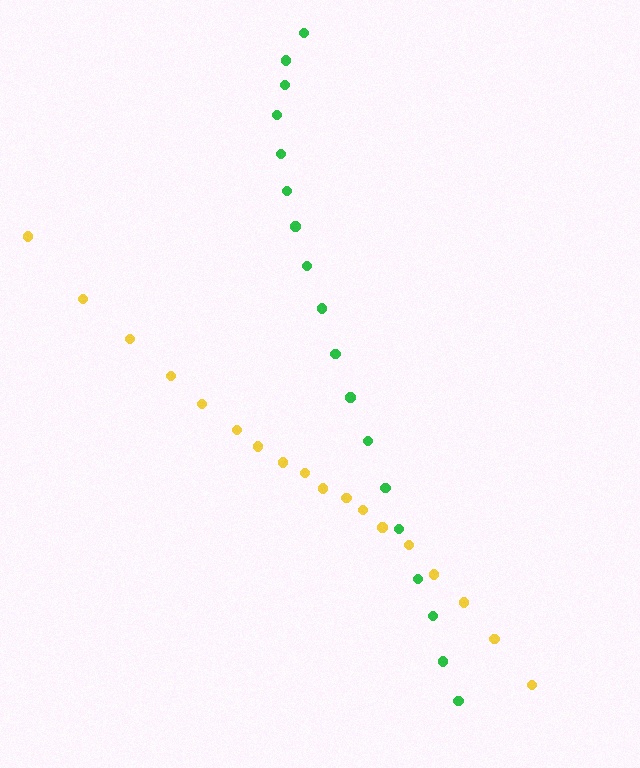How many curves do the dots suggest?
There are 2 distinct paths.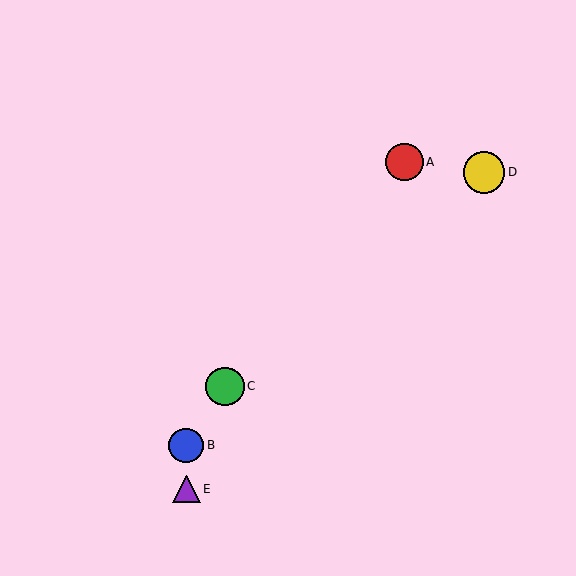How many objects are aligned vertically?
2 objects (B, E) are aligned vertically.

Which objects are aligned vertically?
Objects B, E are aligned vertically.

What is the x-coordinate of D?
Object D is at x≈484.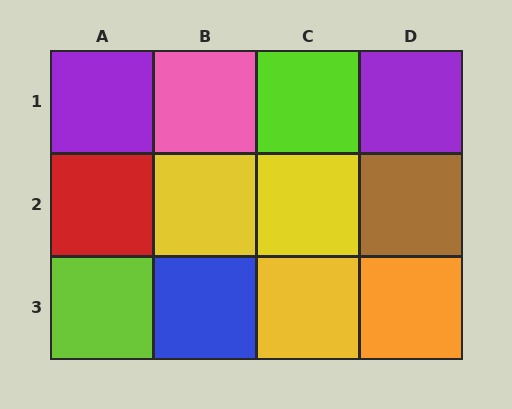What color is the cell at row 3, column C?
Yellow.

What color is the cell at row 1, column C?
Lime.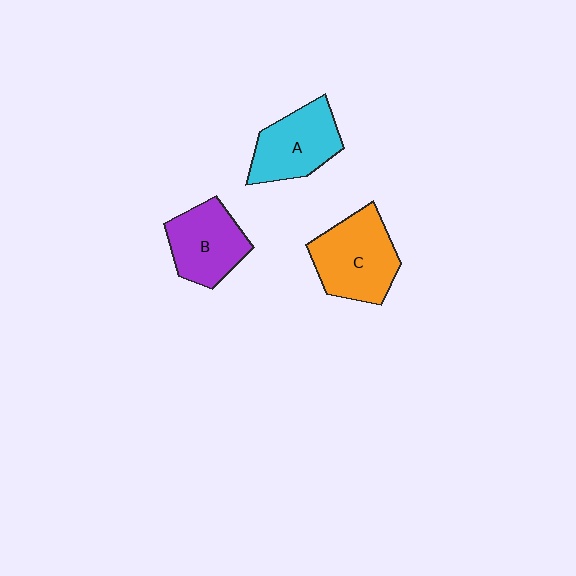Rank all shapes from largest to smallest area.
From largest to smallest: C (orange), A (cyan), B (purple).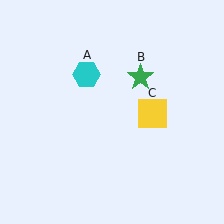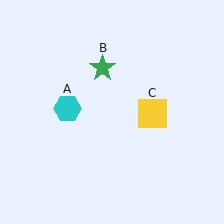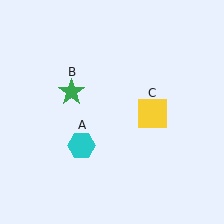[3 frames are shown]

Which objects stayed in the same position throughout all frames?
Yellow square (object C) remained stationary.